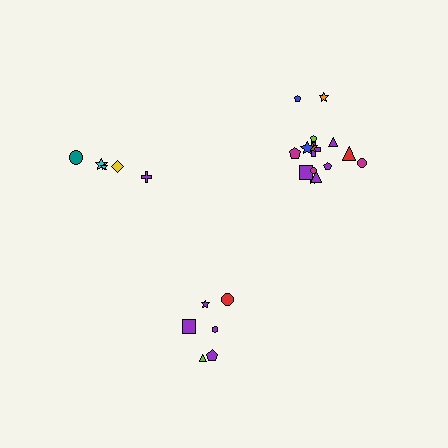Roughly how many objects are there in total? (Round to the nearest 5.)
Roughly 25 objects in total.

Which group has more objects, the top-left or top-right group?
The top-right group.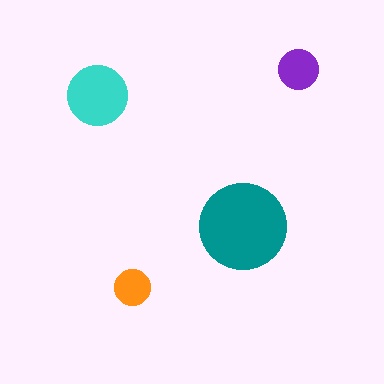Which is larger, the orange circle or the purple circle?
The purple one.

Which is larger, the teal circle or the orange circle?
The teal one.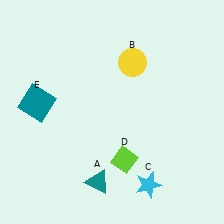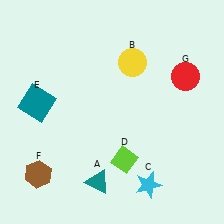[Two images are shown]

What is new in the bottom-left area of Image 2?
A brown hexagon (F) was added in the bottom-left area of Image 2.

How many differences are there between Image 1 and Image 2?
There are 2 differences between the two images.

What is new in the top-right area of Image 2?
A red circle (G) was added in the top-right area of Image 2.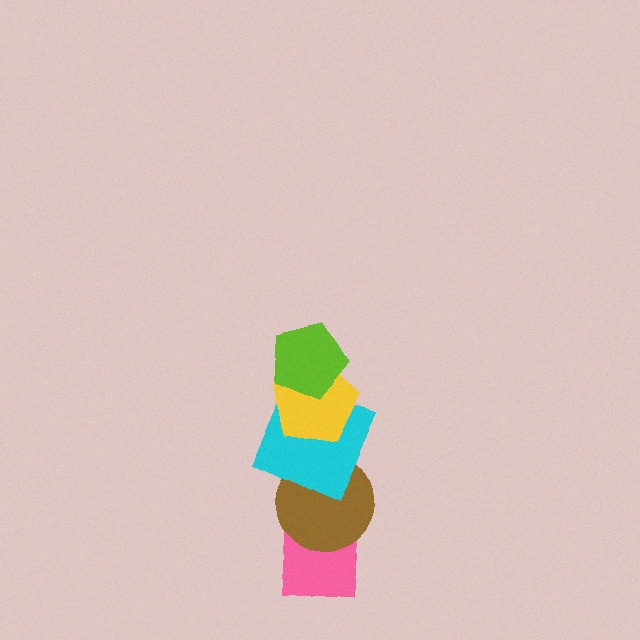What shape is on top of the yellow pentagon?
The lime pentagon is on top of the yellow pentagon.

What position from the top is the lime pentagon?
The lime pentagon is 1st from the top.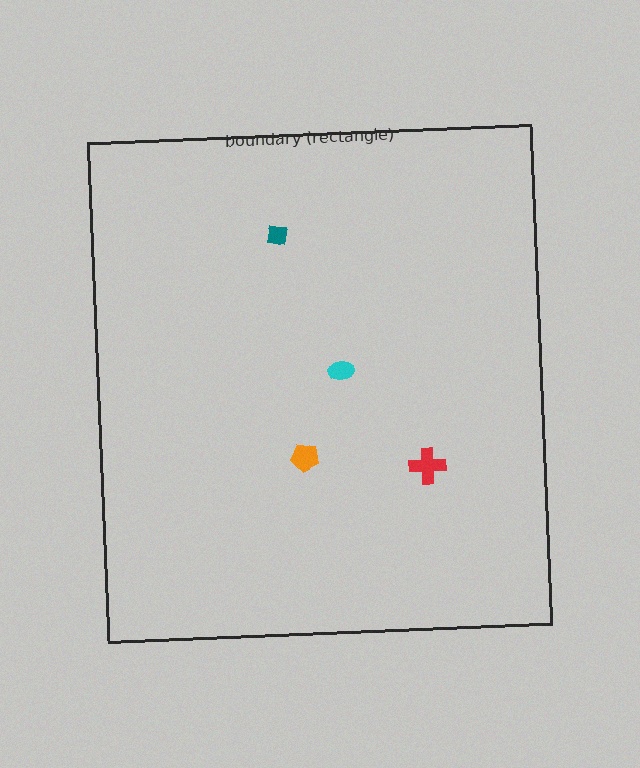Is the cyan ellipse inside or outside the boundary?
Inside.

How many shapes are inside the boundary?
4 inside, 0 outside.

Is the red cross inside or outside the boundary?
Inside.